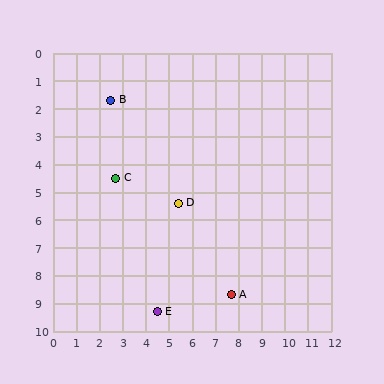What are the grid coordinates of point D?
Point D is at approximately (5.4, 5.4).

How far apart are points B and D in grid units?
Points B and D are about 4.7 grid units apart.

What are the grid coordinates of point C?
Point C is at approximately (2.7, 4.5).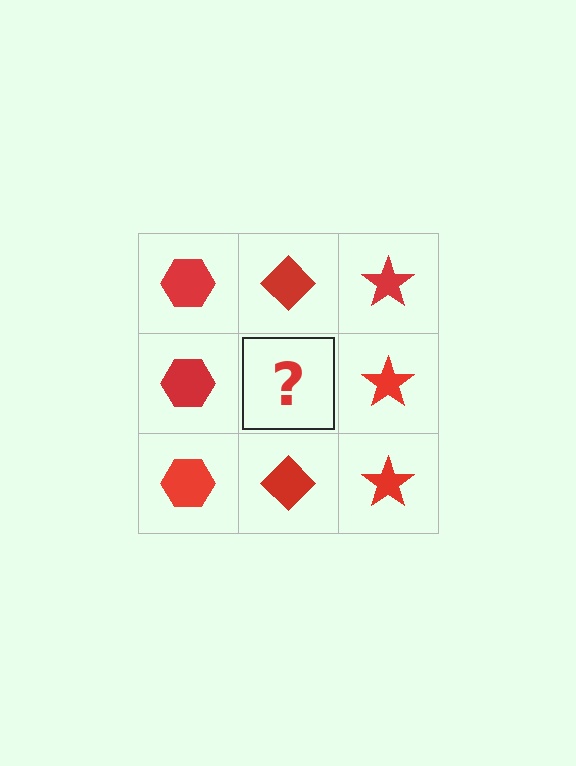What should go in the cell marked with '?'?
The missing cell should contain a red diamond.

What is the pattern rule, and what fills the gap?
The rule is that each column has a consistent shape. The gap should be filled with a red diamond.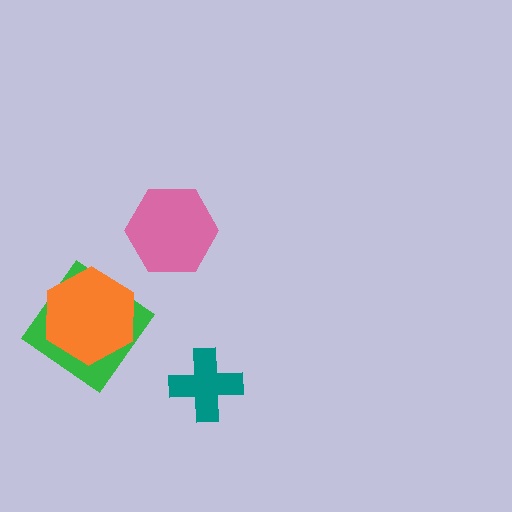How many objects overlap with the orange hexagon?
1 object overlaps with the orange hexagon.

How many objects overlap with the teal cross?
0 objects overlap with the teal cross.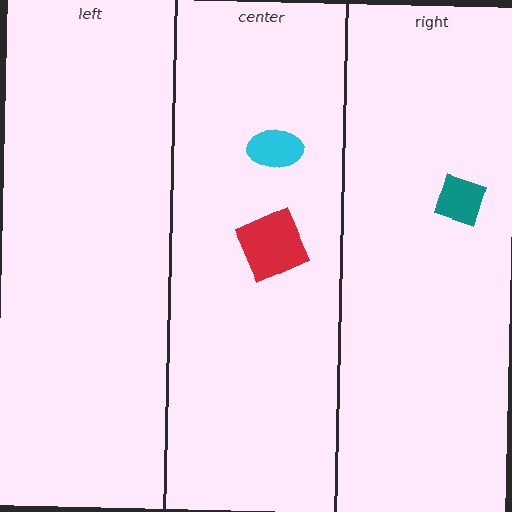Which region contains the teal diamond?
The right region.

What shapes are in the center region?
The cyan ellipse, the red square.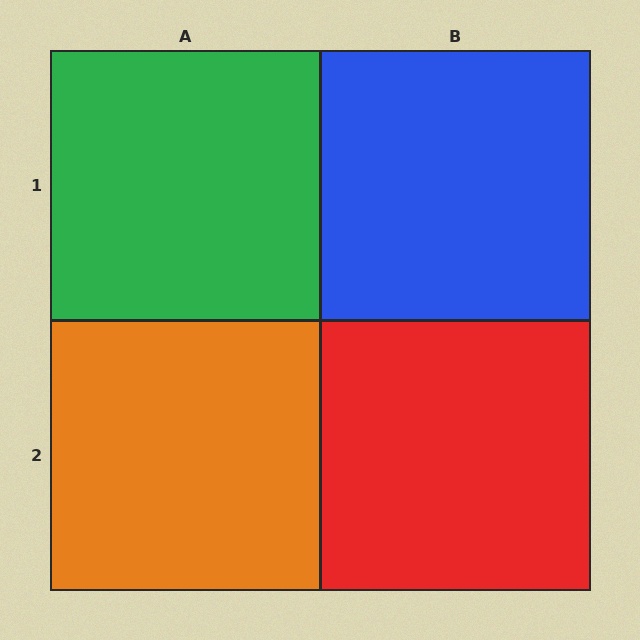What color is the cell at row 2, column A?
Orange.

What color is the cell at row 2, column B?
Red.